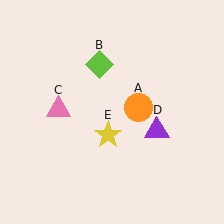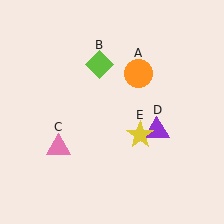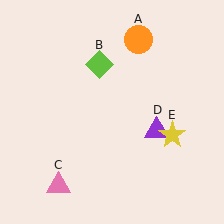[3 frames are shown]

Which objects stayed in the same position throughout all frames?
Lime diamond (object B) and purple triangle (object D) remained stationary.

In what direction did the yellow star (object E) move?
The yellow star (object E) moved right.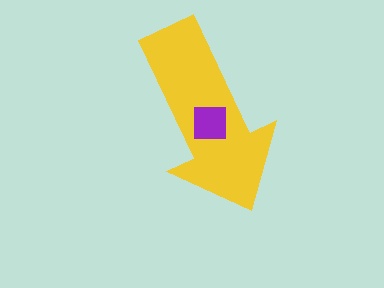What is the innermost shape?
The purple square.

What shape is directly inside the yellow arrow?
The purple square.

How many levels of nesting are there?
2.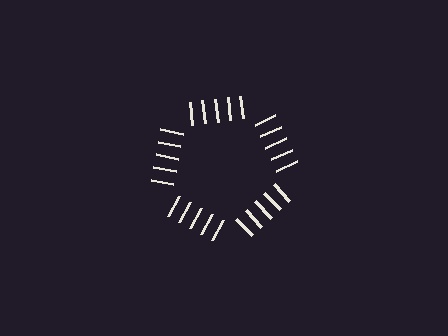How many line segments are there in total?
25 — 5 along each of the 5 edges.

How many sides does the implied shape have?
5 sides — the line-ends trace a pentagon.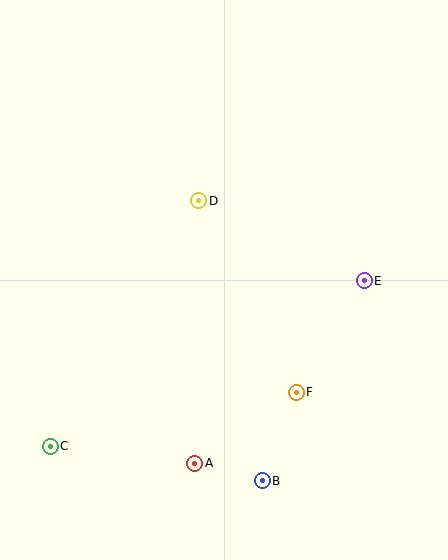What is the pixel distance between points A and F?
The distance between A and F is 124 pixels.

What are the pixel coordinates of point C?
Point C is at (50, 446).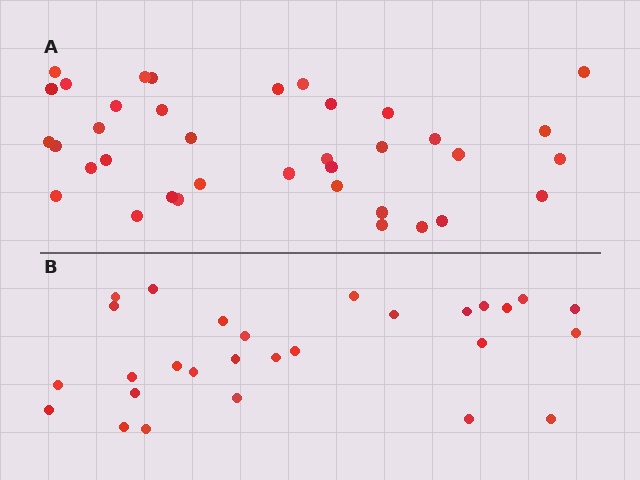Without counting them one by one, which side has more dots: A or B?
Region A (the top region) has more dots.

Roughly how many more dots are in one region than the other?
Region A has roughly 8 or so more dots than region B.